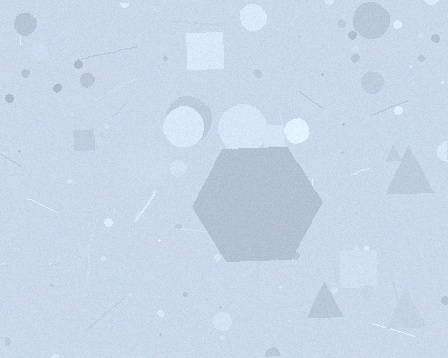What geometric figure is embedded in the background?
A hexagon is embedded in the background.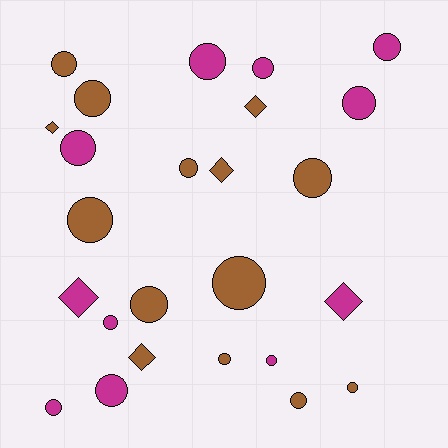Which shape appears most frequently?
Circle, with 19 objects.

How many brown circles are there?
There are 10 brown circles.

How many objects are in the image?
There are 25 objects.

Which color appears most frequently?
Brown, with 14 objects.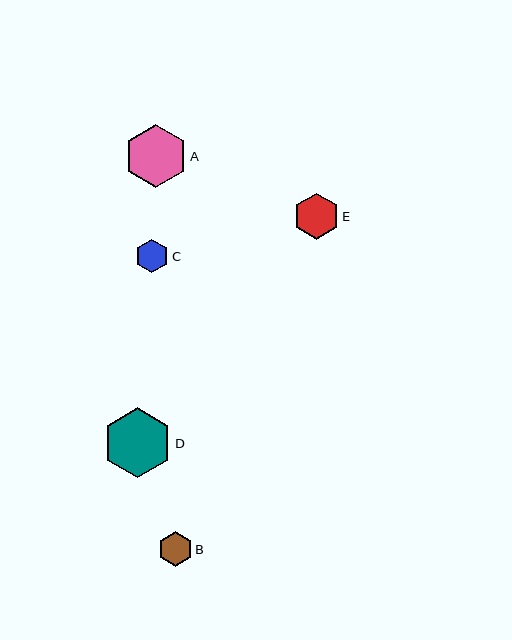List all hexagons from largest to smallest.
From largest to smallest: D, A, E, B, C.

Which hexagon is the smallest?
Hexagon C is the smallest with a size of approximately 33 pixels.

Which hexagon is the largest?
Hexagon D is the largest with a size of approximately 70 pixels.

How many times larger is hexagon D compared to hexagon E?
Hexagon D is approximately 1.5 times the size of hexagon E.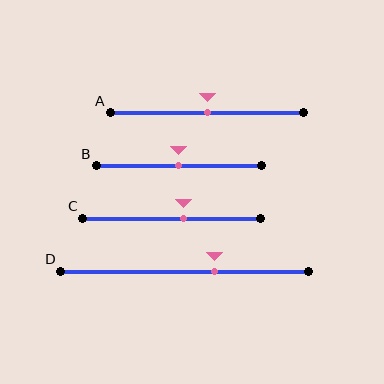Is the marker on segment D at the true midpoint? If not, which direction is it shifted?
No, the marker on segment D is shifted to the right by about 12% of the segment length.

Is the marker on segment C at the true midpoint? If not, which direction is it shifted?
No, the marker on segment C is shifted to the right by about 7% of the segment length.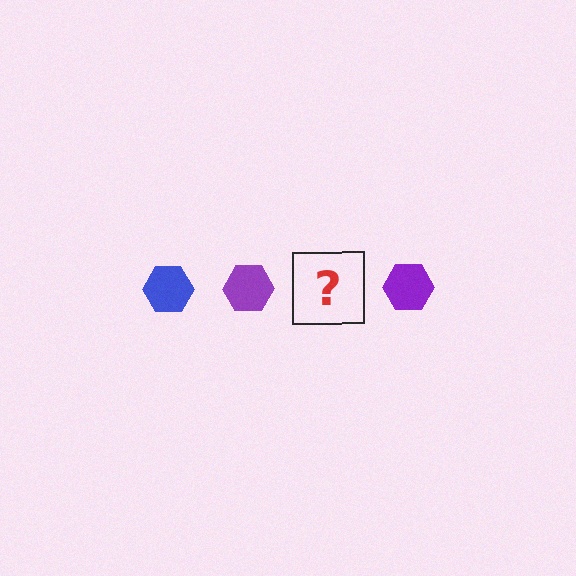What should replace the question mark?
The question mark should be replaced with a blue hexagon.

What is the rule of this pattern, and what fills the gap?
The rule is that the pattern cycles through blue, purple hexagons. The gap should be filled with a blue hexagon.